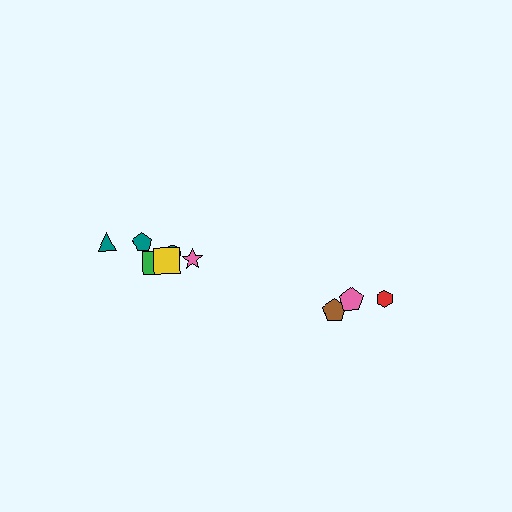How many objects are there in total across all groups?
There are 9 objects.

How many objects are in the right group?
There are 3 objects.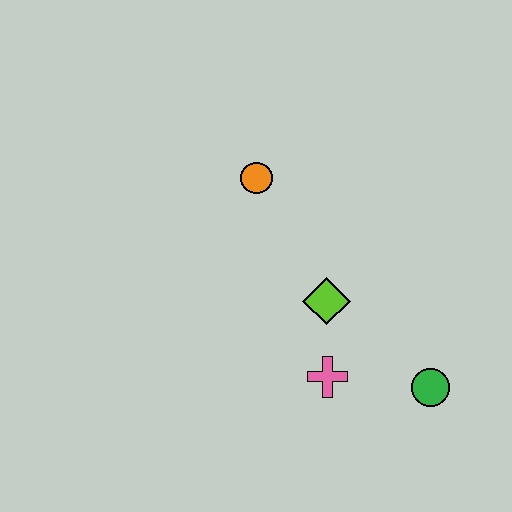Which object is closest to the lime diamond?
The pink cross is closest to the lime diamond.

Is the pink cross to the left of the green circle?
Yes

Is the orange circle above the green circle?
Yes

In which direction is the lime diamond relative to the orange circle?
The lime diamond is below the orange circle.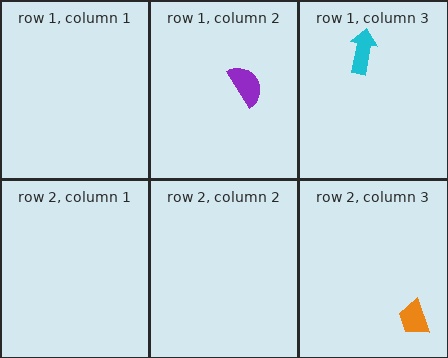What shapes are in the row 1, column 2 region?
The purple semicircle.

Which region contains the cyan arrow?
The row 1, column 3 region.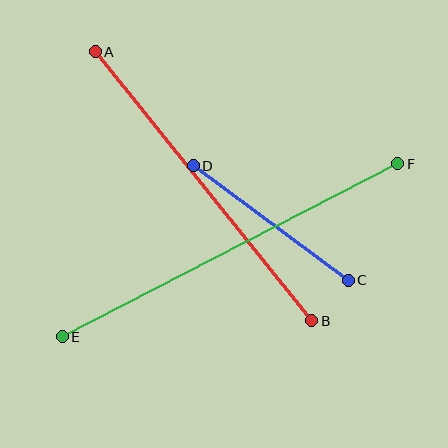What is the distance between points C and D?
The distance is approximately 192 pixels.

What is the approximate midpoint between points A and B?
The midpoint is at approximately (203, 186) pixels.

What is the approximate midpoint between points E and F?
The midpoint is at approximately (230, 250) pixels.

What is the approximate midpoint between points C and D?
The midpoint is at approximately (271, 223) pixels.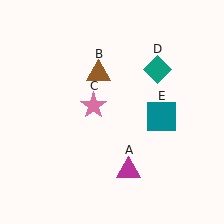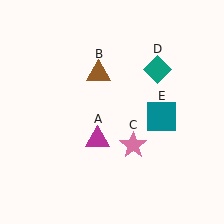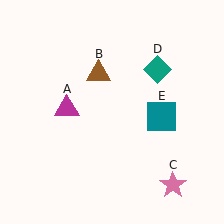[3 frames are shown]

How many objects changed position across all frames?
2 objects changed position: magenta triangle (object A), pink star (object C).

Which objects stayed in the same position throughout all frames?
Brown triangle (object B) and teal diamond (object D) and teal square (object E) remained stationary.